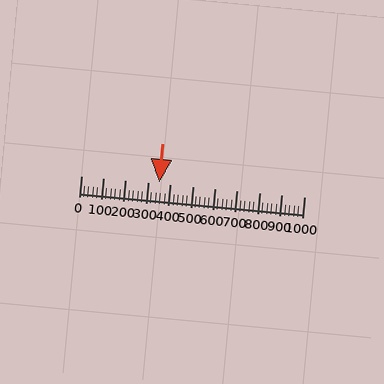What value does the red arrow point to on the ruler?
The red arrow points to approximately 352.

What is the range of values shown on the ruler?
The ruler shows values from 0 to 1000.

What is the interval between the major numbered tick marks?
The major tick marks are spaced 100 units apart.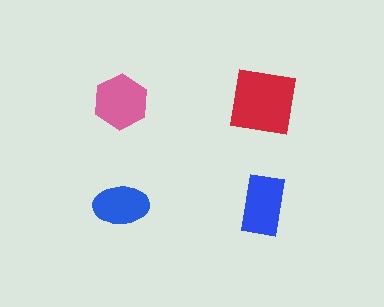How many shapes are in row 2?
2 shapes.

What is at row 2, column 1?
A blue ellipse.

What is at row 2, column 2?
A blue rectangle.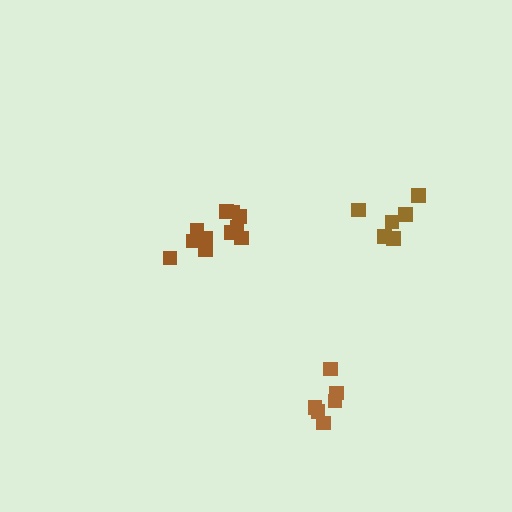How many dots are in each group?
Group 1: 6 dots, Group 2: 11 dots, Group 3: 6 dots (23 total).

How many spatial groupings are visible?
There are 3 spatial groupings.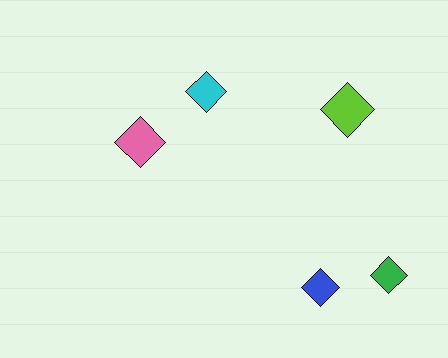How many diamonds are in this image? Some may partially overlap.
There are 5 diamonds.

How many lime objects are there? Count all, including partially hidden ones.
There is 1 lime object.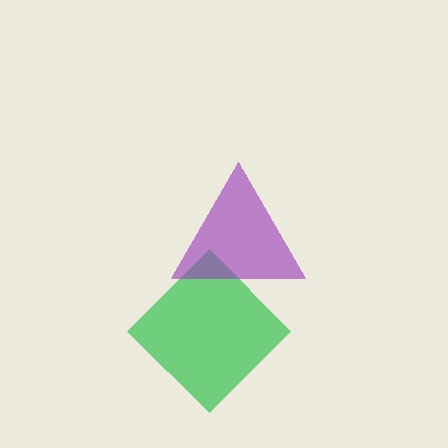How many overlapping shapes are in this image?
There are 2 overlapping shapes in the image.